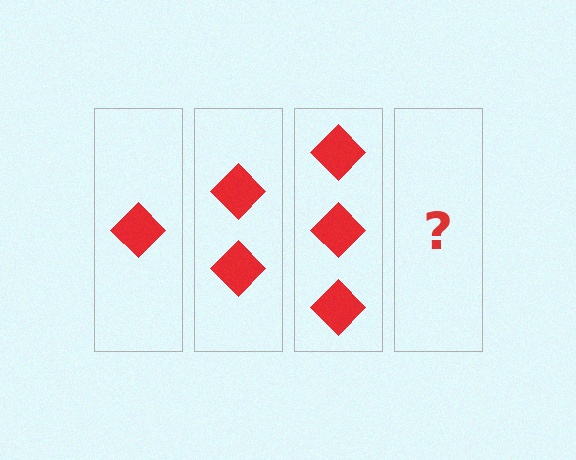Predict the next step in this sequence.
The next step is 4 diamonds.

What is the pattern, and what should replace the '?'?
The pattern is that each step adds one more diamond. The '?' should be 4 diamonds.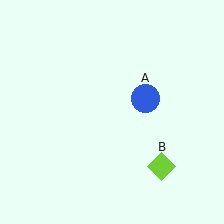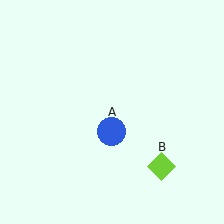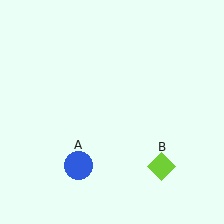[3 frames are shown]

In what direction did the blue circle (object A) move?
The blue circle (object A) moved down and to the left.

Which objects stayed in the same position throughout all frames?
Lime diamond (object B) remained stationary.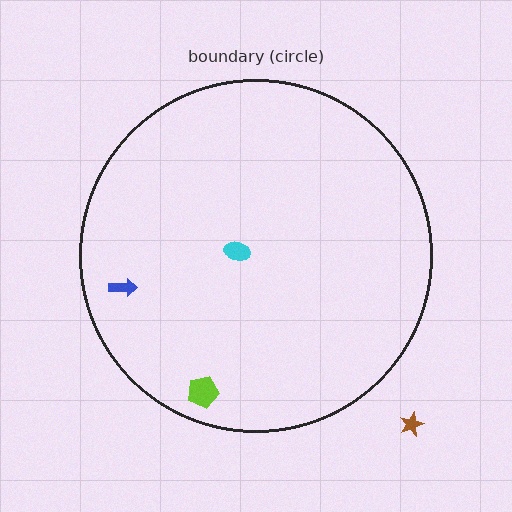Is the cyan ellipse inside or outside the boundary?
Inside.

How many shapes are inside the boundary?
3 inside, 1 outside.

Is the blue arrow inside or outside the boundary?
Inside.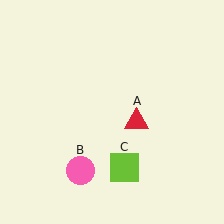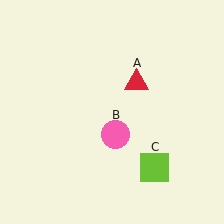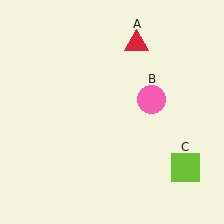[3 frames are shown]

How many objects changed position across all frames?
3 objects changed position: red triangle (object A), pink circle (object B), lime square (object C).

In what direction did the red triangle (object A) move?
The red triangle (object A) moved up.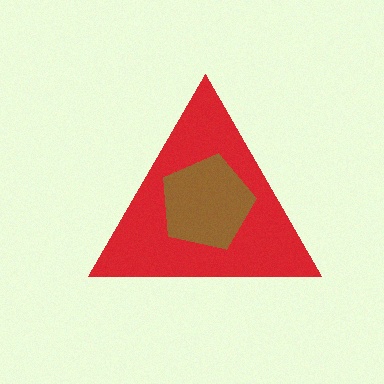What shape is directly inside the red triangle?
The brown pentagon.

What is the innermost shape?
The brown pentagon.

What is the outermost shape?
The red triangle.